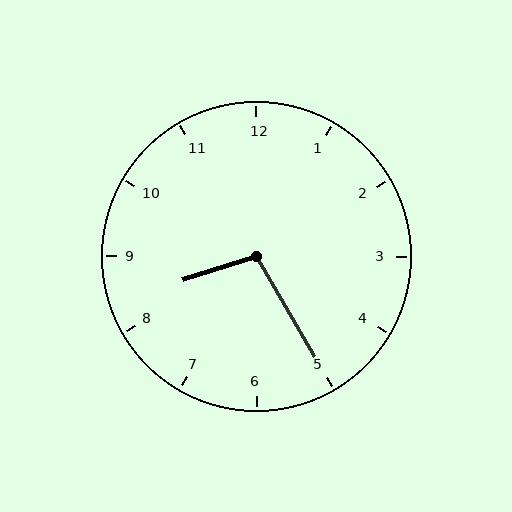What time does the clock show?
8:25.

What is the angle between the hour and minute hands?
Approximately 102 degrees.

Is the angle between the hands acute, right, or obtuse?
It is obtuse.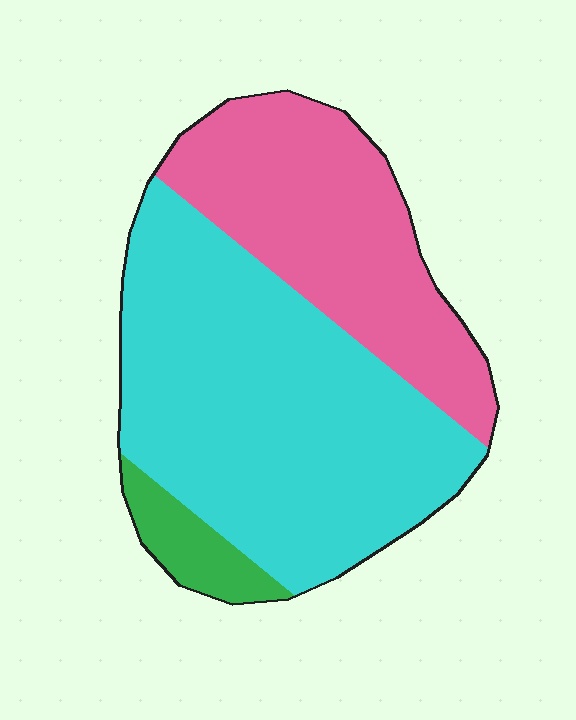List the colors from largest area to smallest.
From largest to smallest: cyan, pink, green.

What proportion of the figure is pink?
Pink takes up between a third and a half of the figure.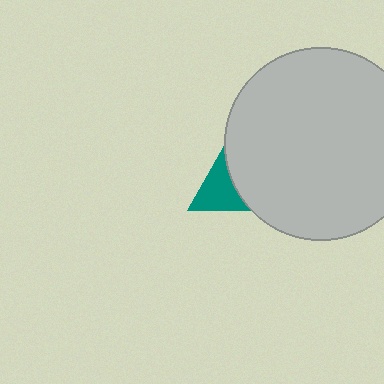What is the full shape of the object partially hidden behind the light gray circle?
The partially hidden object is a teal triangle.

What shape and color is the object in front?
The object in front is a light gray circle.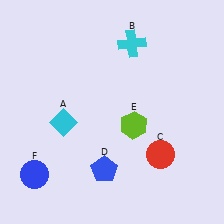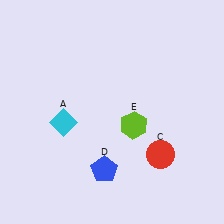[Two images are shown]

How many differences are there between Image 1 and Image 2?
There are 2 differences between the two images.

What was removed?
The cyan cross (B), the blue circle (F) were removed in Image 2.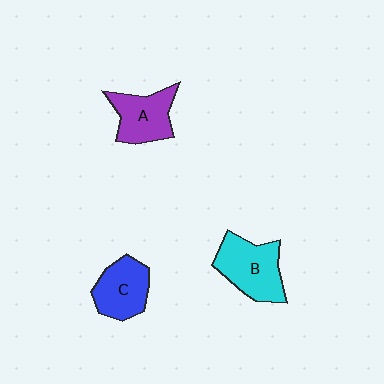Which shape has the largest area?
Shape B (cyan).